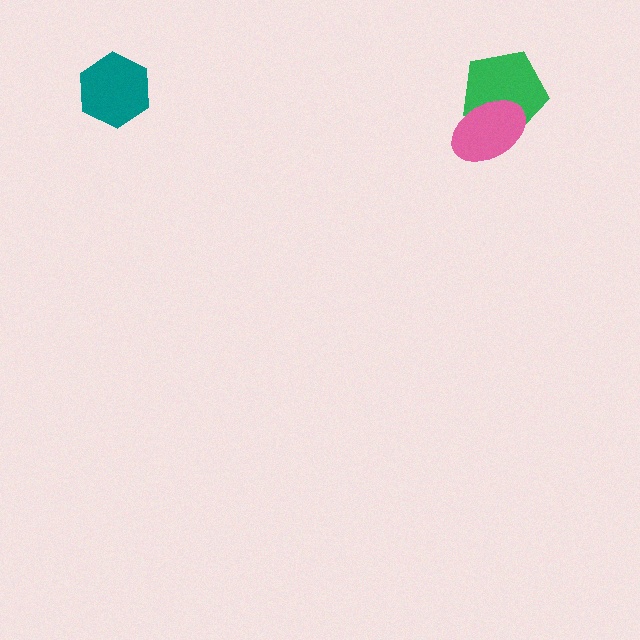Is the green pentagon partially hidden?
Yes, it is partially covered by another shape.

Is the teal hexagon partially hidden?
No, no other shape covers it.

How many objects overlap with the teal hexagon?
0 objects overlap with the teal hexagon.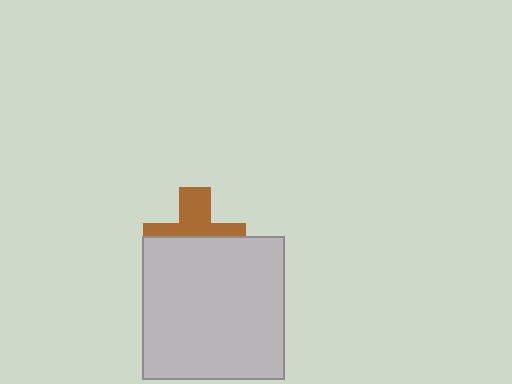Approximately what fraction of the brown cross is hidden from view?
Roughly 57% of the brown cross is hidden behind the light gray square.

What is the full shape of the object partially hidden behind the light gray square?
The partially hidden object is a brown cross.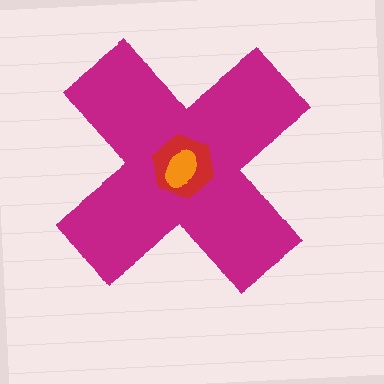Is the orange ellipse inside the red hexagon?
Yes.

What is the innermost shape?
The orange ellipse.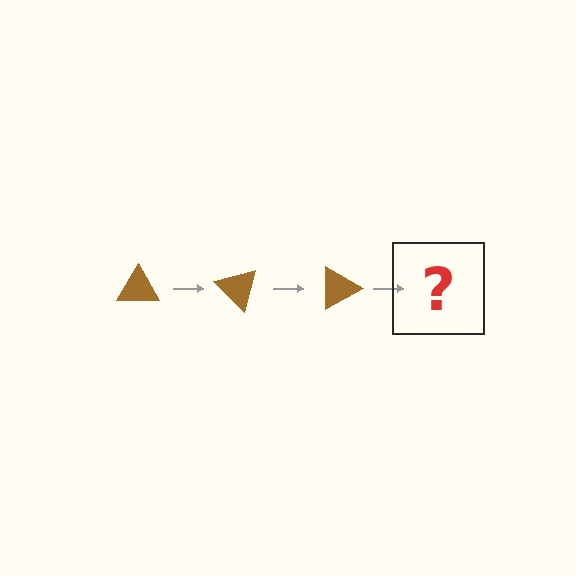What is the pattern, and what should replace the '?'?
The pattern is that the triangle rotates 45 degrees each step. The '?' should be a brown triangle rotated 135 degrees.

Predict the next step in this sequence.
The next step is a brown triangle rotated 135 degrees.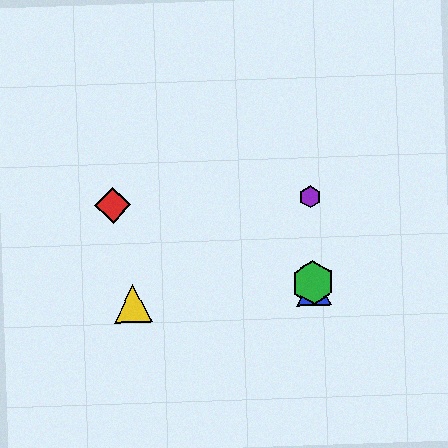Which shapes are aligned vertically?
The blue triangle, the green hexagon, the purple hexagon are aligned vertically.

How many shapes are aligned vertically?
3 shapes (the blue triangle, the green hexagon, the purple hexagon) are aligned vertically.